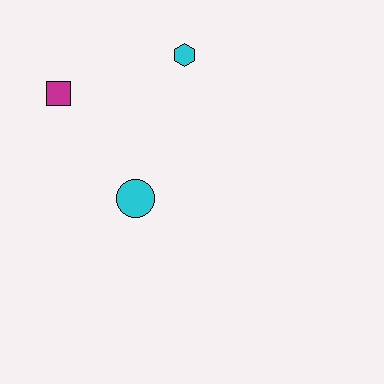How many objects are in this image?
There are 3 objects.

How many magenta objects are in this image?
There is 1 magenta object.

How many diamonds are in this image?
There are no diamonds.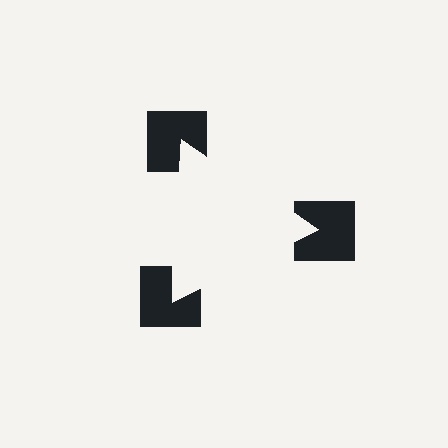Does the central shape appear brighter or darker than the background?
It typically appears slightly brighter than the background, even though no actual brightness change is drawn.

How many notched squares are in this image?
There are 3 — one at each vertex of the illusory triangle.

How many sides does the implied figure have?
3 sides.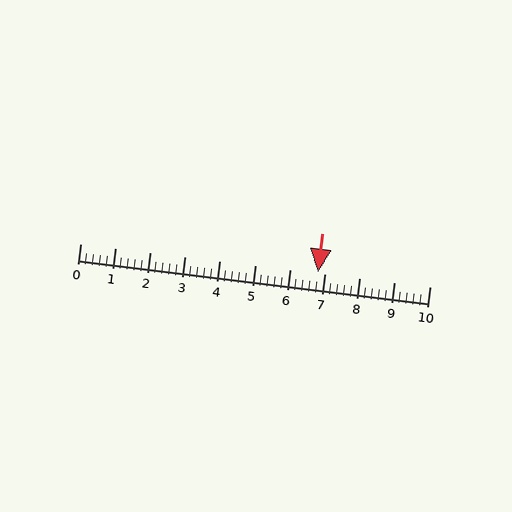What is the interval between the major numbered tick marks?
The major tick marks are spaced 1 units apart.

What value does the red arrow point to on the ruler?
The red arrow points to approximately 6.8.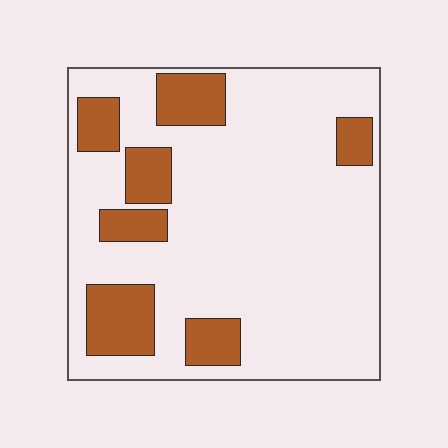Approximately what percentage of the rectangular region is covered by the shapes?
Approximately 20%.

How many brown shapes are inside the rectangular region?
7.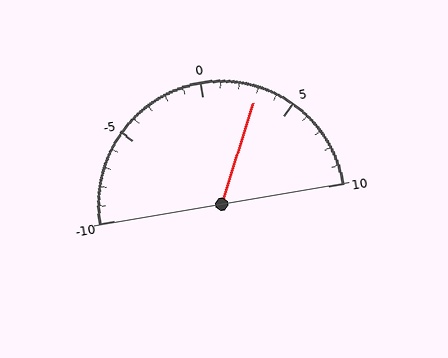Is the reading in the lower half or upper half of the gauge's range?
The reading is in the upper half of the range (-10 to 10).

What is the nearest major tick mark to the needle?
The nearest major tick mark is 5.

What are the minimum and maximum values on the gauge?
The gauge ranges from -10 to 10.